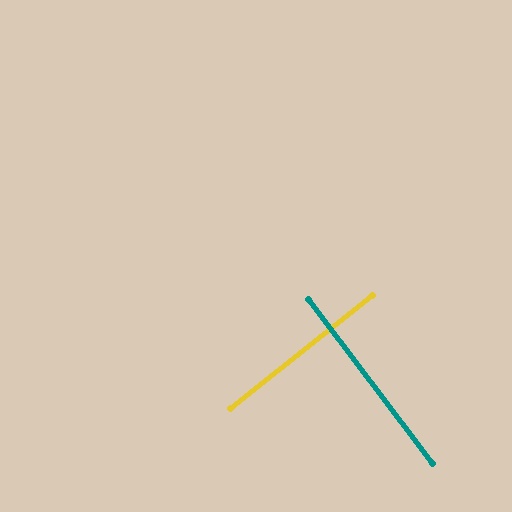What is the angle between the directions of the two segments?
Approximately 89 degrees.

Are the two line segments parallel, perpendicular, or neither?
Perpendicular — they meet at approximately 89°.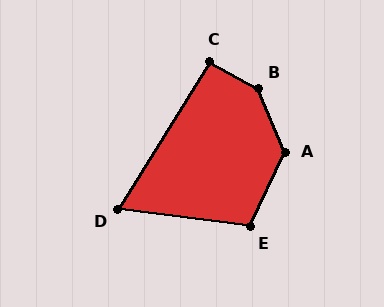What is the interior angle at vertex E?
Approximately 108 degrees (obtuse).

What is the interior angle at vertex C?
Approximately 94 degrees (approximately right).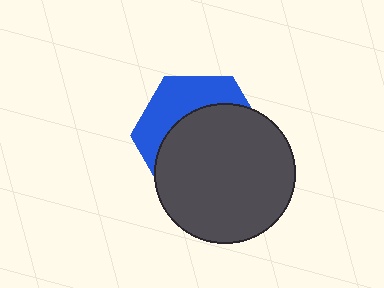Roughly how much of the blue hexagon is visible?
A small part of it is visible (roughly 36%).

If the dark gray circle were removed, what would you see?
You would see the complete blue hexagon.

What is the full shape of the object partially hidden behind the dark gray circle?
The partially hidden object is a blue hexagon.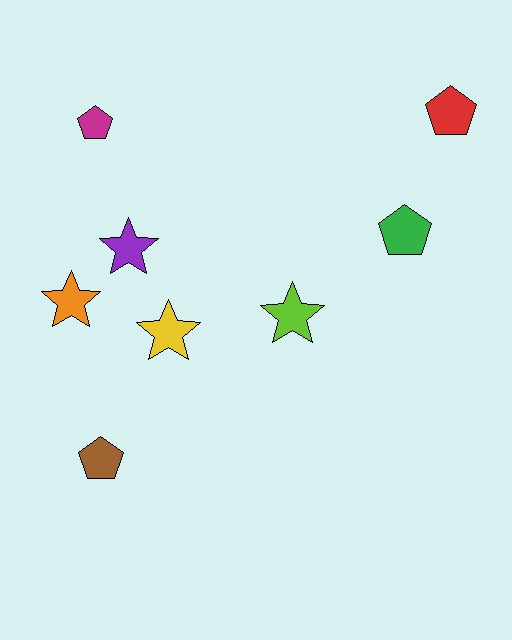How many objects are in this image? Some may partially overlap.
There are 8 objects.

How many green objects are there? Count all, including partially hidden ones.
There is 1 green object.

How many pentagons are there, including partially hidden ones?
There are 4 pentagons.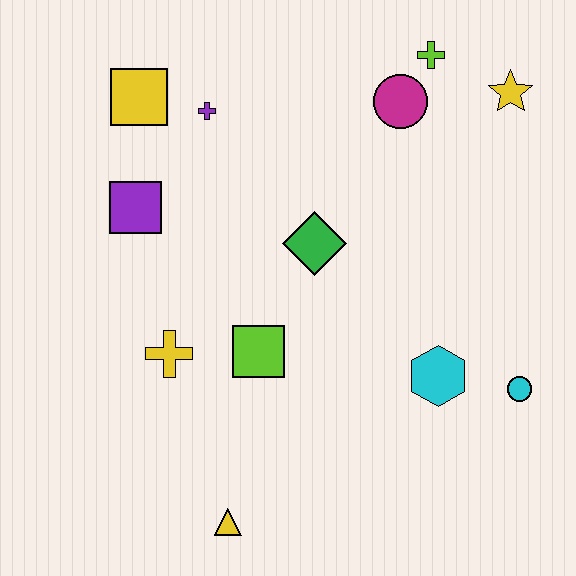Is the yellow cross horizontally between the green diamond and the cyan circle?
No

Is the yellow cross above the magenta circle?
No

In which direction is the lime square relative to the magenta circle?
The lime square is below the magenta circle.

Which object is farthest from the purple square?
The cyan circle is farthest from the purple square.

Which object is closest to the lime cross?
The magenta circle is closest to the lime cross.